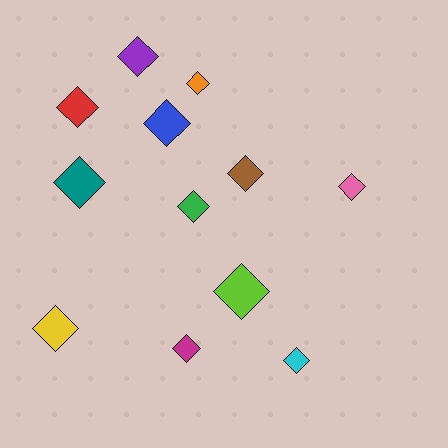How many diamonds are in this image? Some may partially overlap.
There are 12 diamonds.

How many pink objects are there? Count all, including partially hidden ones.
There is 1 pink object.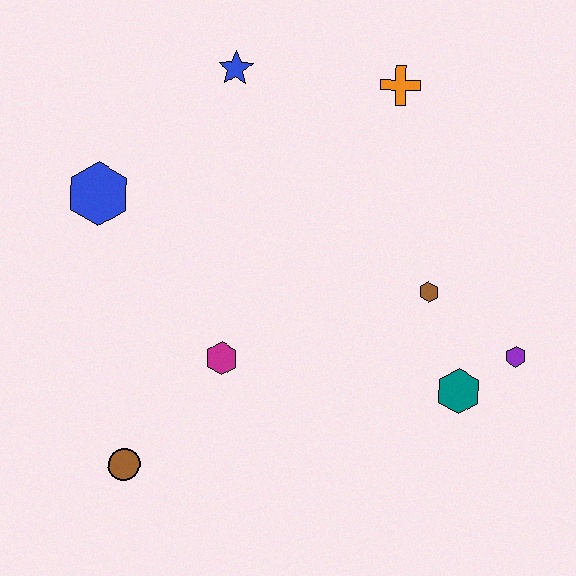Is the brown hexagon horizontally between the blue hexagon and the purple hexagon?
Yes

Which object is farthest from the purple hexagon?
The blue hexagon is farthest from the purple hexagon.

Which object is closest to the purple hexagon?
The teal hexagon is closest to the purple hexagon.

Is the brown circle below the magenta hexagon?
Yes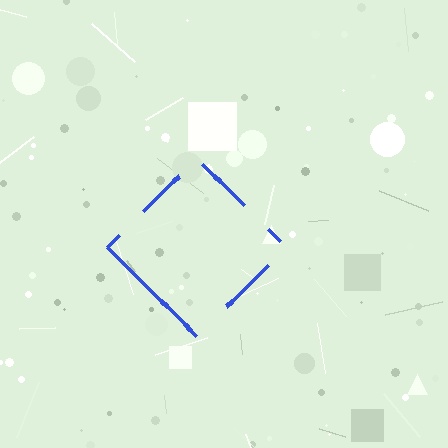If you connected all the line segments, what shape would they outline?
They would outline a diamond.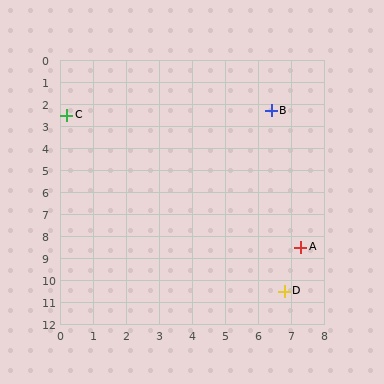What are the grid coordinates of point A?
Point A is at approximately (7.3, 8.5).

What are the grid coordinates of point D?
Point D is at approximately (6.8, 10.5).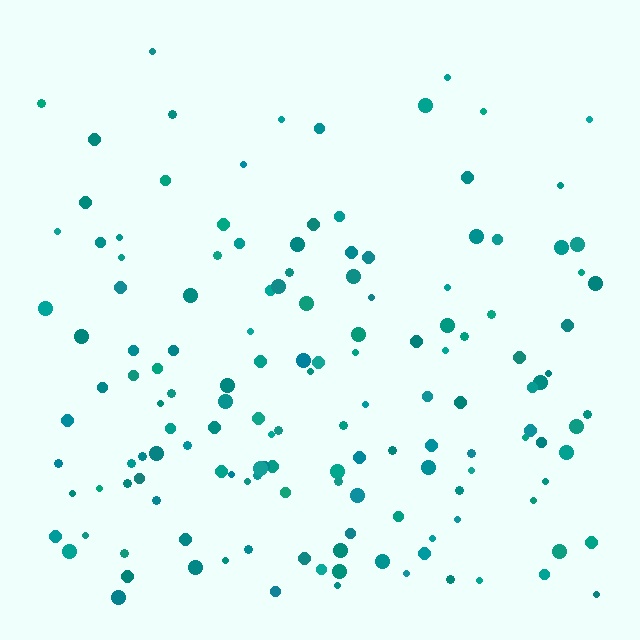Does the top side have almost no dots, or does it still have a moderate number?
Still a moderate number, just noticeably fewer than the bottom.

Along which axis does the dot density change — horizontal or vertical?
Vertical.